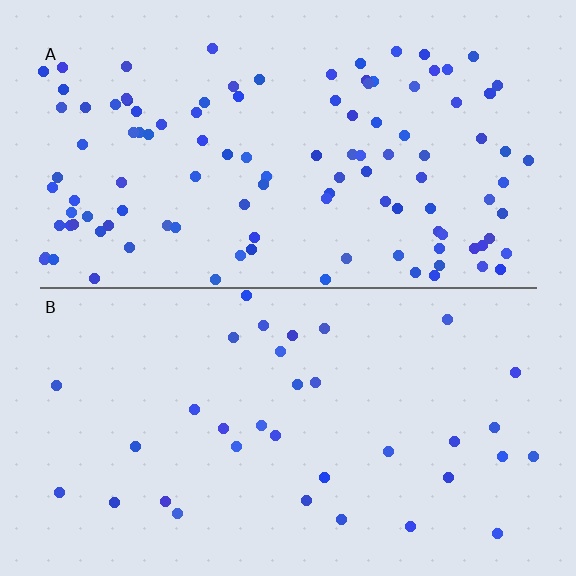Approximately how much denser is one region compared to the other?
Approximately 3.3× — region A over region B.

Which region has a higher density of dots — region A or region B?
A (the top).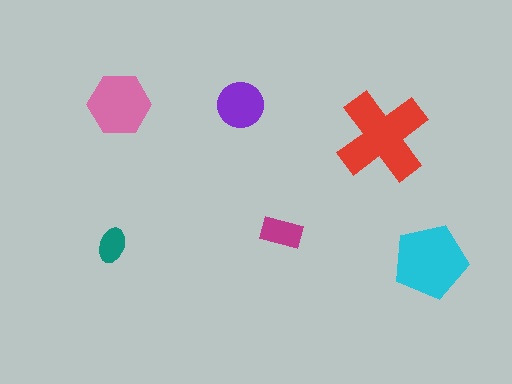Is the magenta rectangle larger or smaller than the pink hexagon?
Smaller.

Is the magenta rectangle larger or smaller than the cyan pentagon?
Smaller.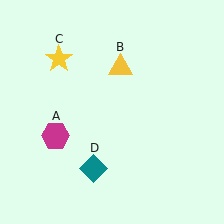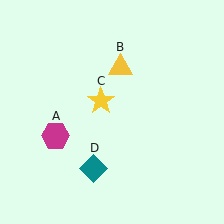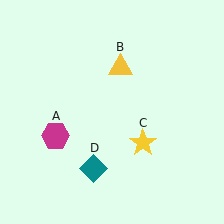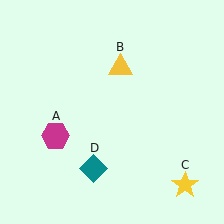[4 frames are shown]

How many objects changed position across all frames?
1 object changed position: yellow star (object C).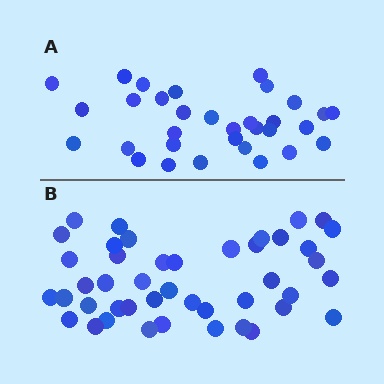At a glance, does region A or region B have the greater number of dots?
Region B (the bottom region) has more dots.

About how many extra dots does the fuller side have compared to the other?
Region B has roughly 12 or so more dots than region A.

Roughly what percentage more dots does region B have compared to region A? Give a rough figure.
About 40% more.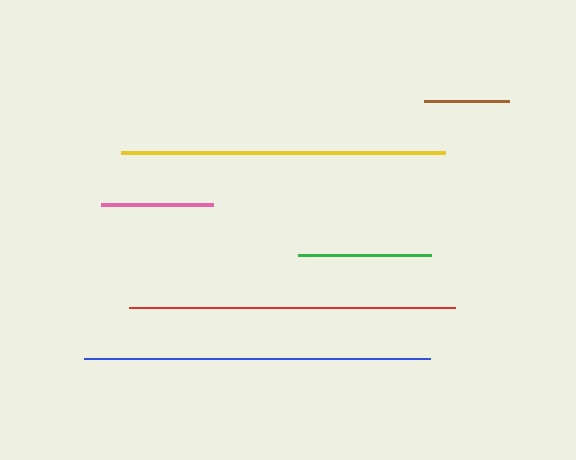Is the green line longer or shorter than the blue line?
The blue line is longer than the green line.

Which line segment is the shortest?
The brown line is the shortest at approximately 85 pixels.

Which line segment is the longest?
The blue line is the longest at approximately 346 pixels.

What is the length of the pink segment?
The pink segment is approximately 112 pixels long.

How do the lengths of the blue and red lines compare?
The blue and red lines are approximately the same length.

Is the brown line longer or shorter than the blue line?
The blue line is longer than the brown line.